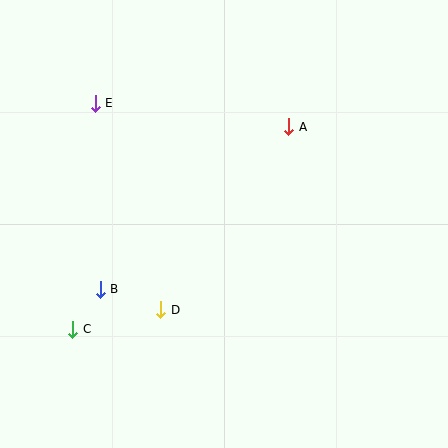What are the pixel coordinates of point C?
Point C is at (73, 329).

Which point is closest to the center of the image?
Point D at (161, 310) is closest to the center.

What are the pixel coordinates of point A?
Point A is at (289, 127).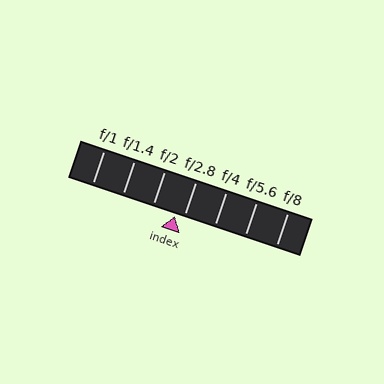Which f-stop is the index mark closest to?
The index mark is closest to f/2.8.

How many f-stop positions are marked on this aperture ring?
There are 7 f-stop positions marked.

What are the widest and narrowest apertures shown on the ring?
The widest aperture shown is f/1 and the narrowest is f/8.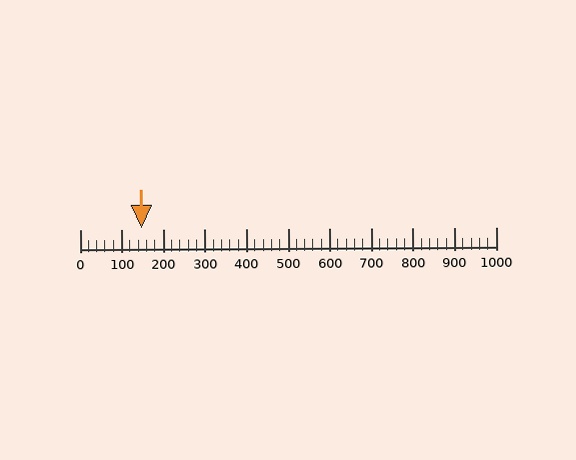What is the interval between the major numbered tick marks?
The major tick marks are spaced 100 units apart.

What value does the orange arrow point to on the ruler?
The orange arrow points to approximately 149.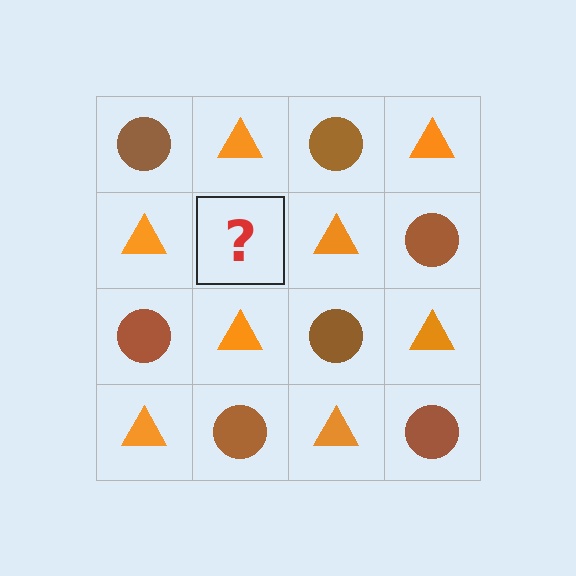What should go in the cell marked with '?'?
The missing cell should contain a brown circle.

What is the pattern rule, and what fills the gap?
The rule is that it alternates brown circle and orange triangle in a checkerboard pattern. The gap should be filled with a brown circle.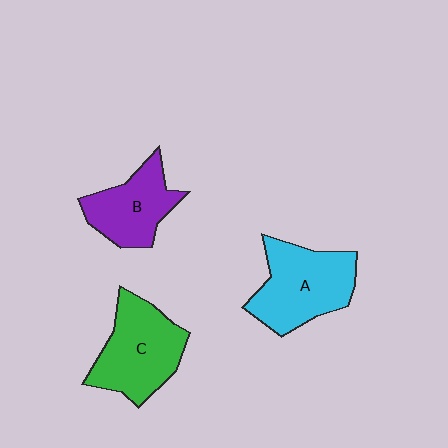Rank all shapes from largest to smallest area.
From largest to smallest: A (cyan), C (green), B (purple).